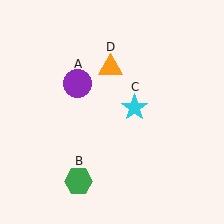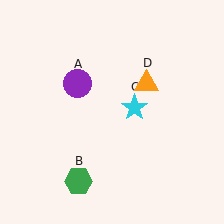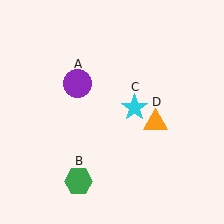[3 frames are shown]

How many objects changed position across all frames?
1 object changed position: orange triangle (object D).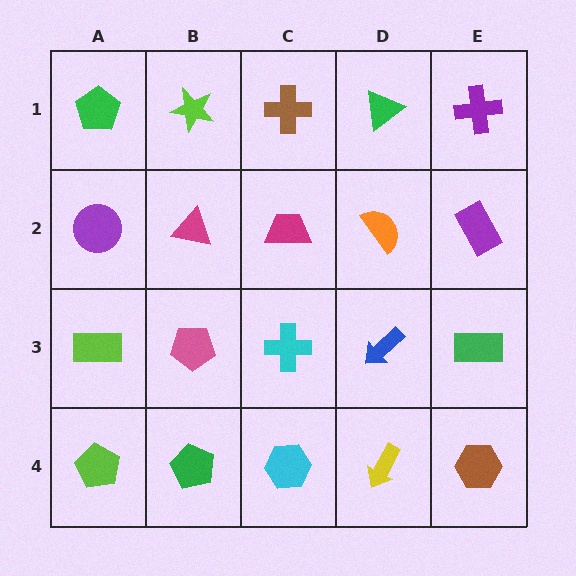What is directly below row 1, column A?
A purple circle.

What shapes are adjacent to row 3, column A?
A purple circle (row 2, column A), a lime pentagon (row 4, column A), a pink pentagon (row 3, column B).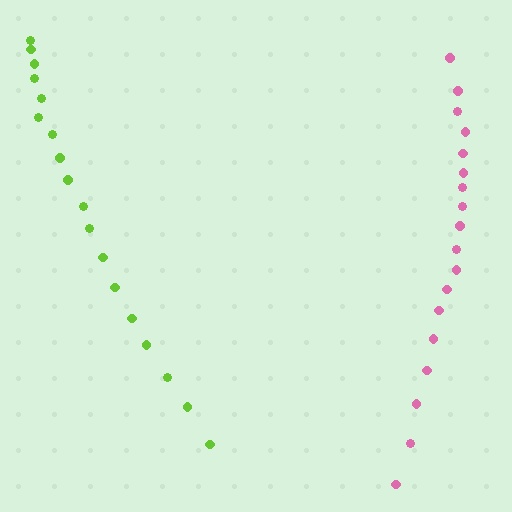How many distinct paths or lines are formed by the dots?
There are 2 distinct paths.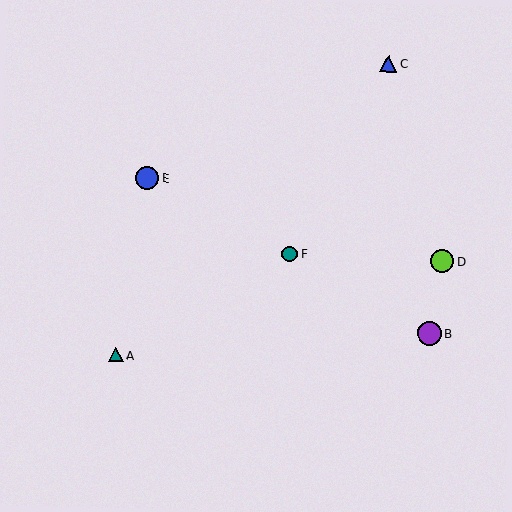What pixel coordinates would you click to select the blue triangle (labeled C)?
Click at (389, 63) to select the blue triangle C.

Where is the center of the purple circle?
The center of the purple circle is at (429, 334).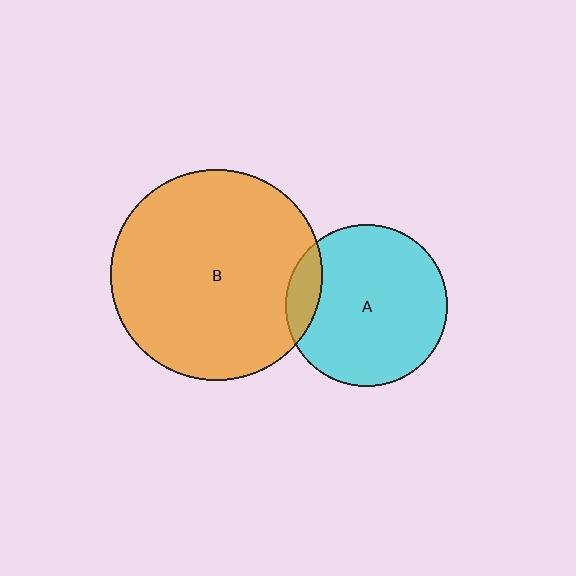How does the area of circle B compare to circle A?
Approximately 1.7 times.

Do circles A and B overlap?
Yes.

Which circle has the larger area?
Circle B (orange).